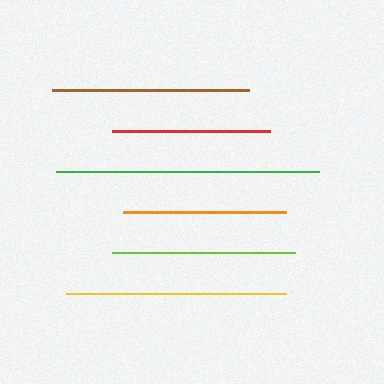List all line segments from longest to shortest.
From longest to shortest: green, yellow, brown, lime, orange, red.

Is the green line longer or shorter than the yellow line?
The green line is longer than the yellow line.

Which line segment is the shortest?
The red line is the shortest at approximately 158 pixels.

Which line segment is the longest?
The green line is the longest at approximately 263 pixels.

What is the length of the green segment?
The green segment is approximately 263 pixels long.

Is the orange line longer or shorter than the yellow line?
The yellow line is longer than the orange line.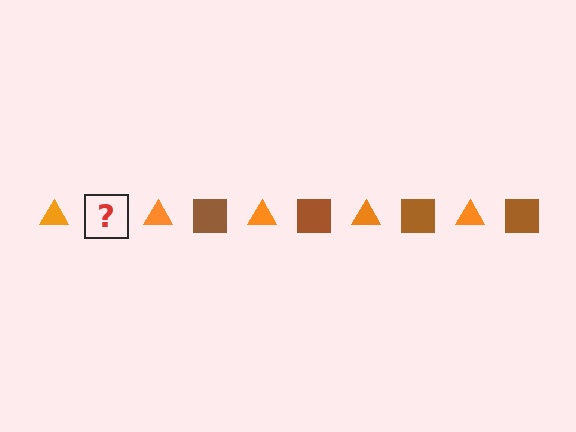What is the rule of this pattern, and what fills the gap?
The rule is that the pattern alternates between orange triangle and brown square. The gap should be filled with a brown square.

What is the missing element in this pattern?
The missing element is a brown square.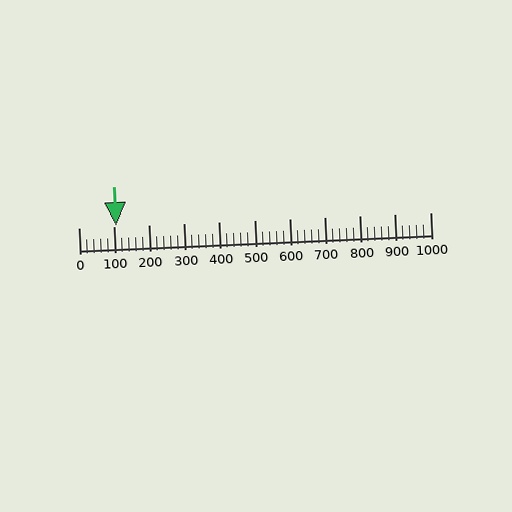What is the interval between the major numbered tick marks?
The major tick marks are spaced 100 units apart.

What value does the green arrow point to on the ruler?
The green arrow points to approximately 108.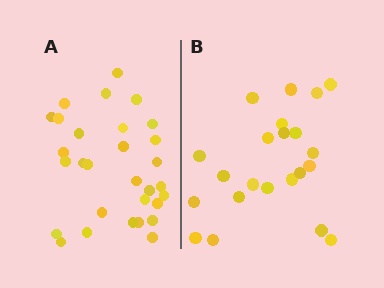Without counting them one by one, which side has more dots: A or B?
Region A (the left region) has more dots.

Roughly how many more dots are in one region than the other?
Region A has roughly 8 or so more dots than region B.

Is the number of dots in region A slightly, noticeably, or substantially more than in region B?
Region A has noticeably more, but not dramatically so. The ratio is roughly 1.4 to 1.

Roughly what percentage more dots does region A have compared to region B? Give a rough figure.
About 35% more.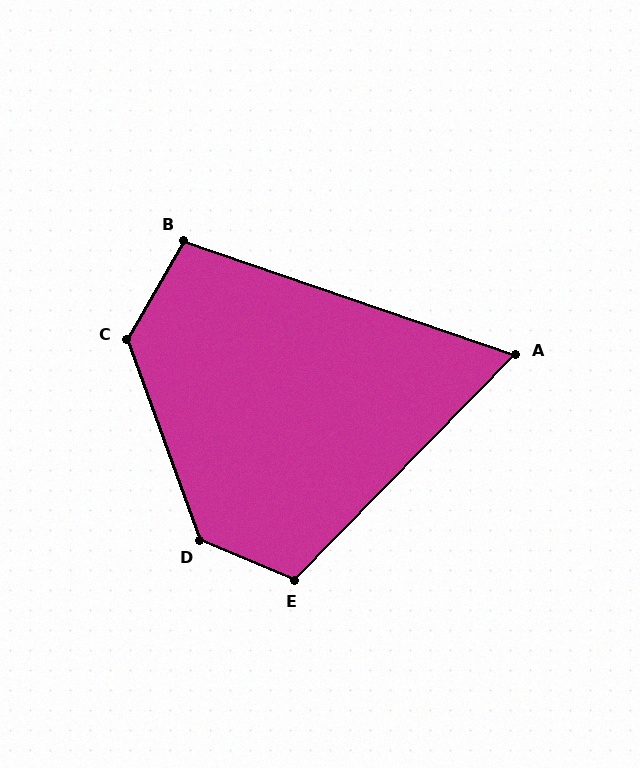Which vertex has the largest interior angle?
D, at approximately 132 degrees.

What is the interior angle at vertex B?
Approximately 101 degrees (obtuse).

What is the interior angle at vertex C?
Approximately 131 degrees (obtuse).